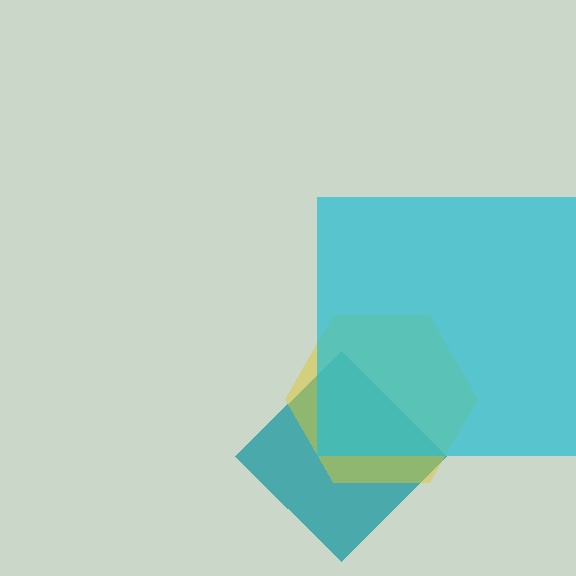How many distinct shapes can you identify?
There are 3 distinct shapes: a teal diamond, a yellow hexagon, a cyan square.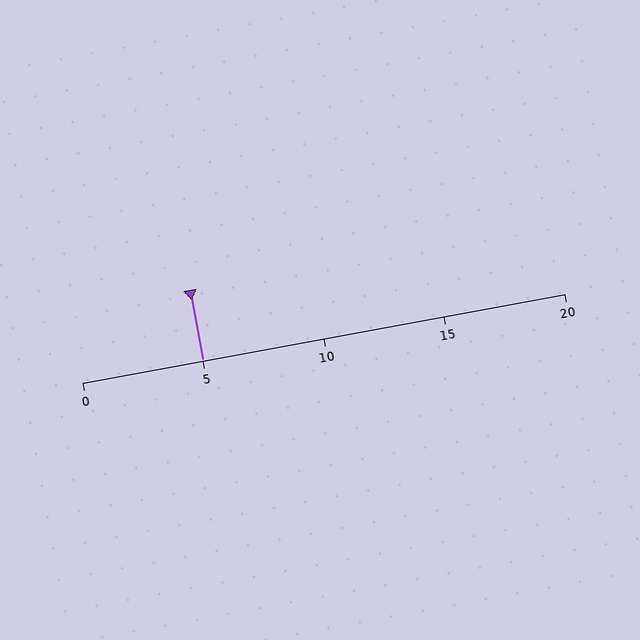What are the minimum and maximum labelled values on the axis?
The axis runs from 0 to 20.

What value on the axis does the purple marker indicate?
The marker indicates approximately 5.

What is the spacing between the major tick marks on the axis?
The major ticks are spaced 5 apart.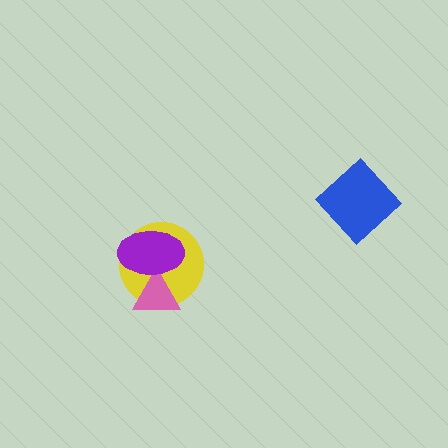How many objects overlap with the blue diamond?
0 objects overlap with the blue diamond.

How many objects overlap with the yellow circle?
2 objects overlap with the yellow circle.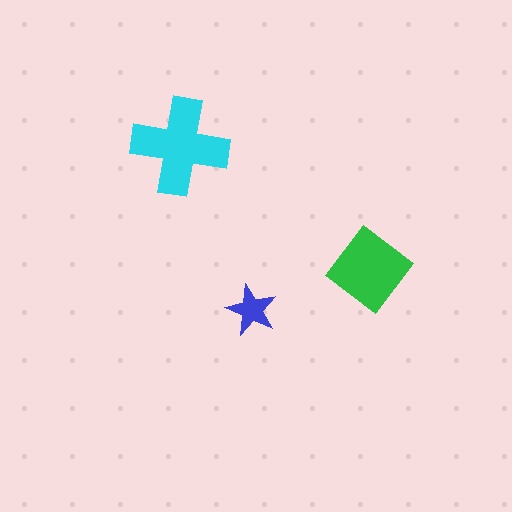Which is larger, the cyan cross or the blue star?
The cyan cross.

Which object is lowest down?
The blue star is bottommost.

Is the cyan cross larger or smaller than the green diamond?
Larger.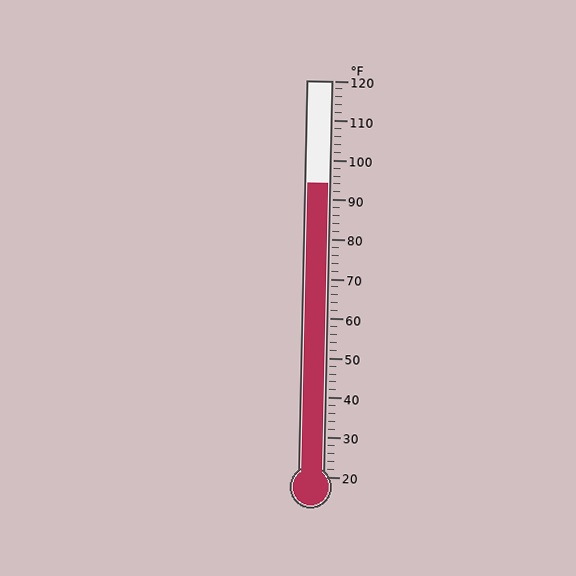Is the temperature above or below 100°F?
The temperature is below 100°F.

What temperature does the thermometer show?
The thermometer shows approximately 94°F.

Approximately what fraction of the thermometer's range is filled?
The thermometer is filled to approximately 75% of its range.